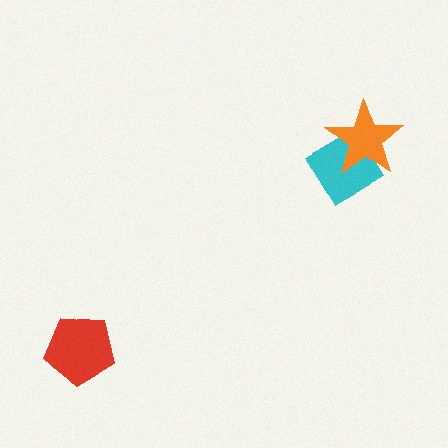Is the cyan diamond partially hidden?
Yes, it is partially covered by another shape.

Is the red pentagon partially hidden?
No, no other shape covers it.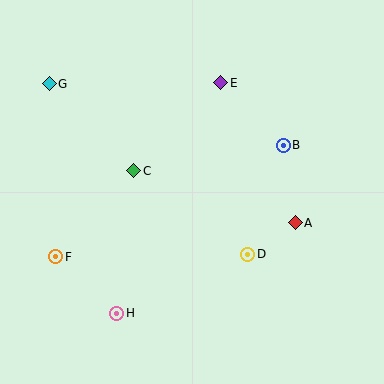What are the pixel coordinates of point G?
Point G is at (49, 84).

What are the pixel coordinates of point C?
Point C is at (134, 171).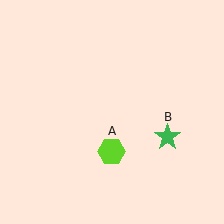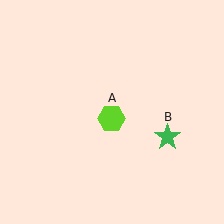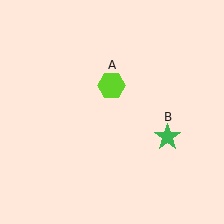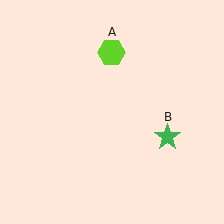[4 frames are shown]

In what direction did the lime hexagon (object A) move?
The lime hexagon (object A) moved up.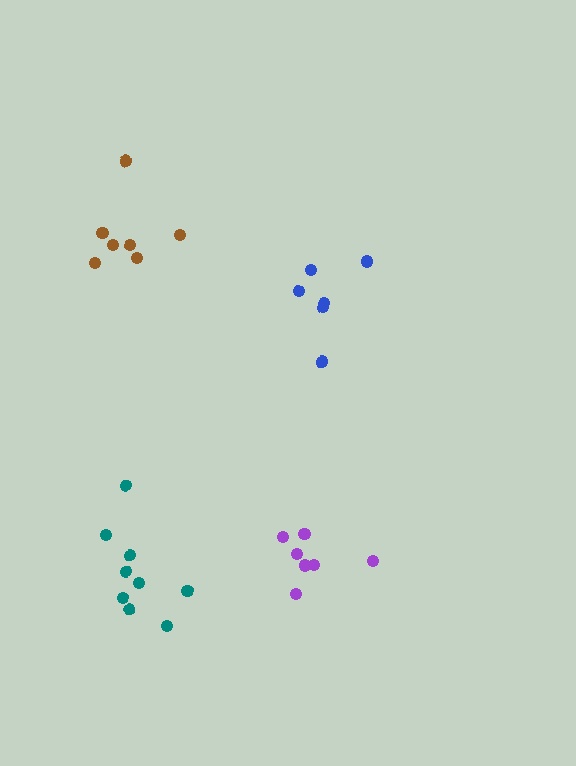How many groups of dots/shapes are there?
There are 4 groups.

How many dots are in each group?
Group 1: 6 dots, Group 2: 9 dots, Group 3: 8 dots, Group 4: 7 dots (30 total).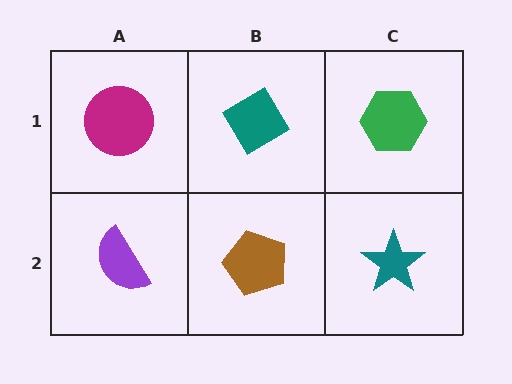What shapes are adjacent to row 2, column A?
A magenta circle (row 1, column A), a brown pentagon (row 2, column B).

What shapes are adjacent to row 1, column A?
A purple semicircle (row 2, column A), a teal diamond (row 1, column B).